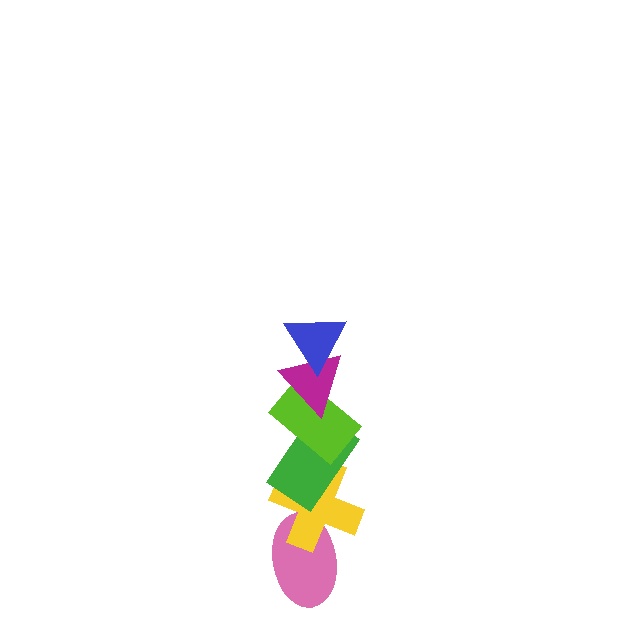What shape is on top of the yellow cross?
The green rectangle is on top of the yellow cross.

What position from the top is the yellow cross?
The yellow cross is 5th from the top.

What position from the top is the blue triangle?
The blue triangle is 1st from the top.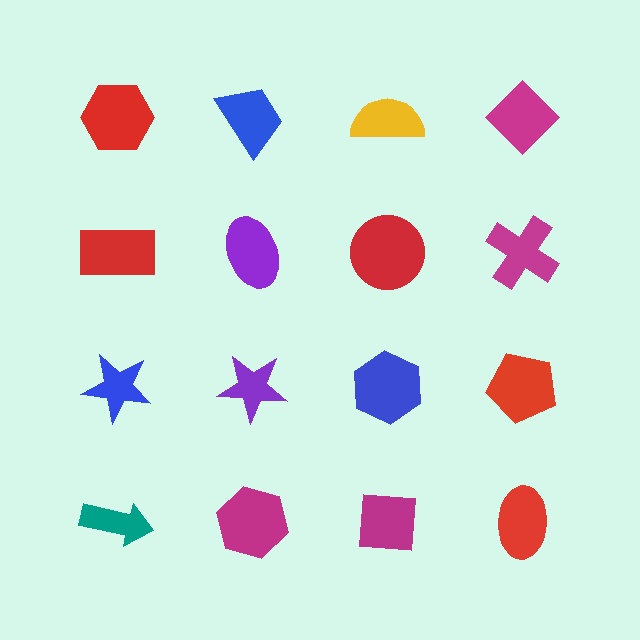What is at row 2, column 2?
A purple ellipse.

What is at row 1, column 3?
A yellow semicircle.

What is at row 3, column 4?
A red pentagon.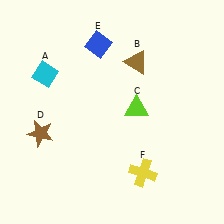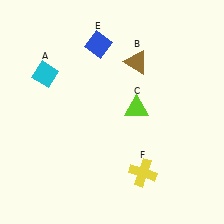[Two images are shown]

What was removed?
The brown star (D) was removed in Image 2.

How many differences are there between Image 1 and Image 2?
There is 1 difference between the two images.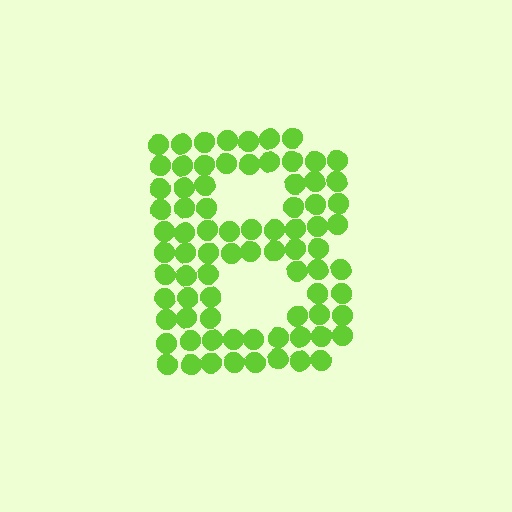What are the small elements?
The small elements are circles.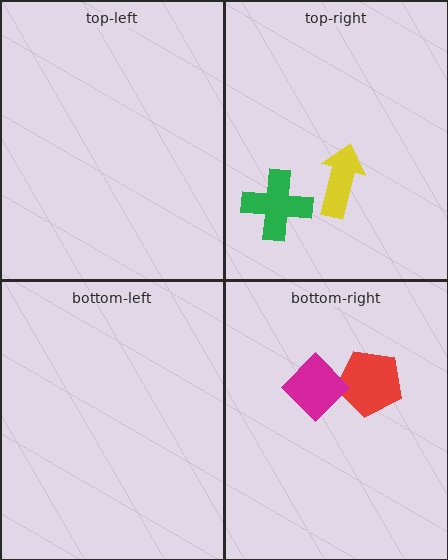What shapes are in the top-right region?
The green cross, the yellow arrow.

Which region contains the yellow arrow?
The top-right region.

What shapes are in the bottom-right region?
The red pentagon, the magenta diamond.